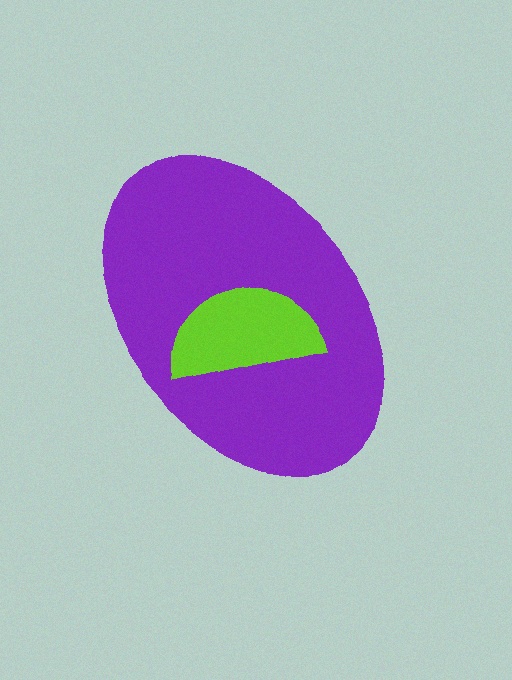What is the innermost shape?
The lime semicircle.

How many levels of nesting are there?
2.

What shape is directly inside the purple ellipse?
The lime semicircle.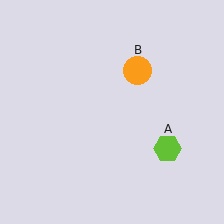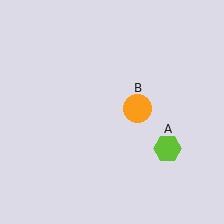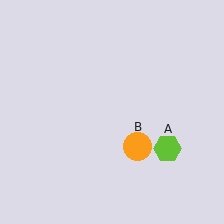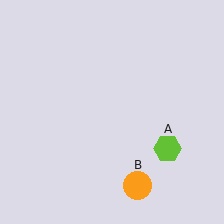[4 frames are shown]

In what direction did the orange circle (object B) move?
The orange circle (object B) moved down.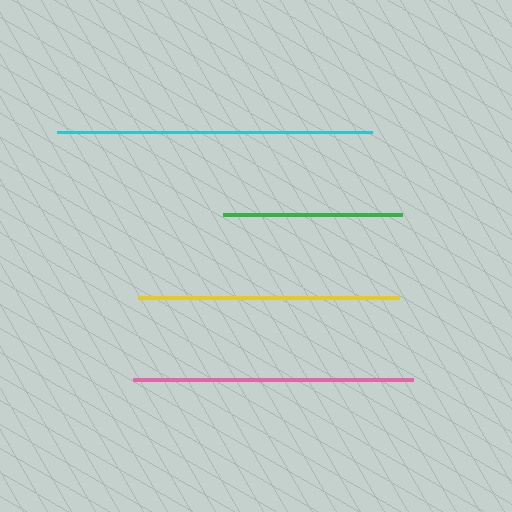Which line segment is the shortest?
The green line is the shortest at approximately 178 pixels.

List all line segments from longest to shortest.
From longest to shortest: cyan, pink, yellow, green.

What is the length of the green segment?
The green segment is approximately 178 pixels long.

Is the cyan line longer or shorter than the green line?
The cyan line is longer than the green line.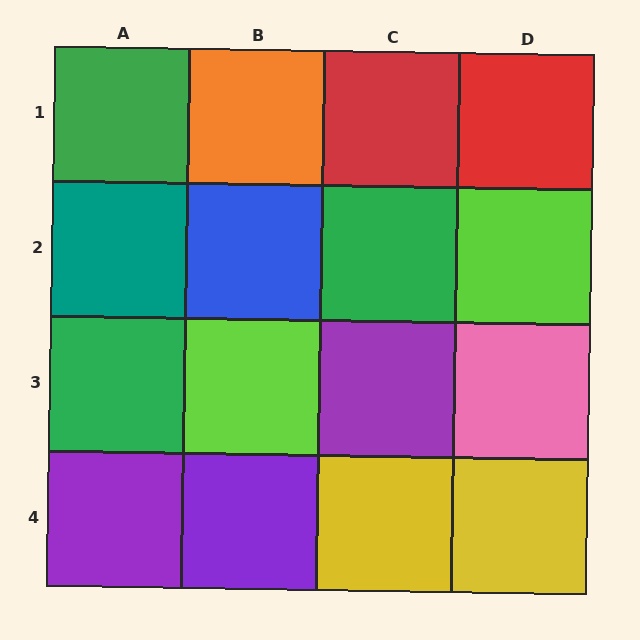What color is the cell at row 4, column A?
Purple.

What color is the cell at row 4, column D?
Yellow.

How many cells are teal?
1 cell is teal.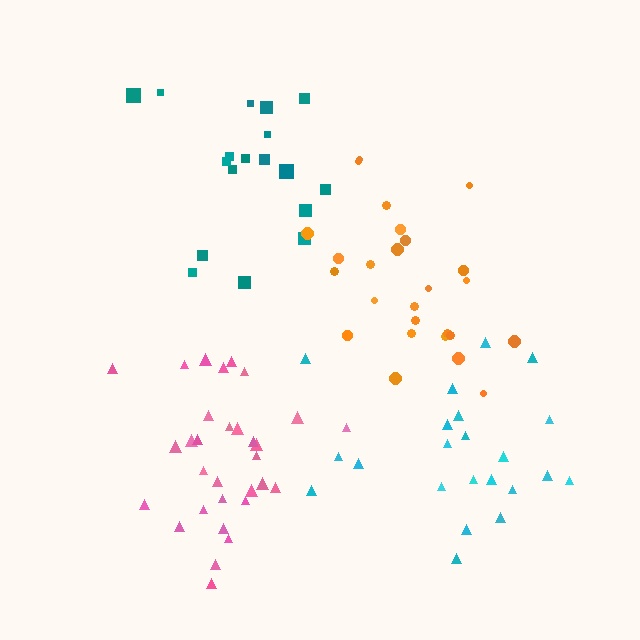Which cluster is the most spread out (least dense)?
Orange.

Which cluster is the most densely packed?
Pink.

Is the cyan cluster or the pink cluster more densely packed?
Pink.